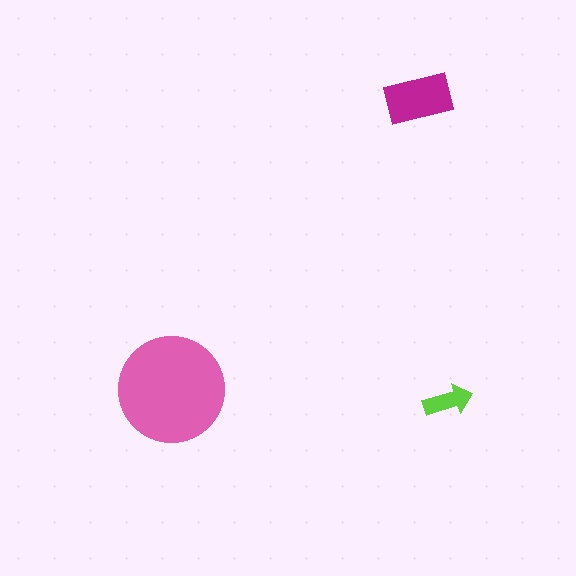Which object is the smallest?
The lime arrow.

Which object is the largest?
The pink circle.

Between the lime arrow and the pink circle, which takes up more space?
The pink circle.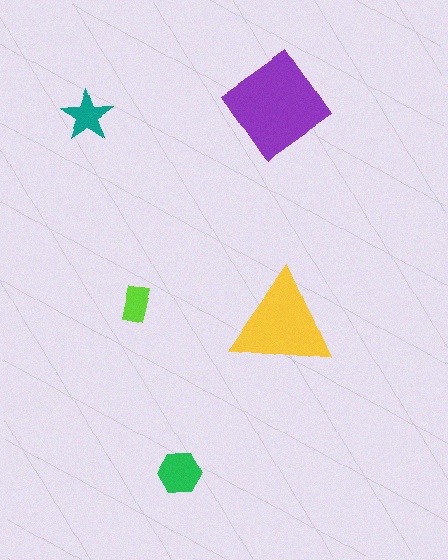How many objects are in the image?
There are 5 objects in the image.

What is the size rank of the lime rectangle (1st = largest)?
5th.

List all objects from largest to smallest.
The purple diamond, the yellow triangle, the green hexagon, the teal star, the lime rectangle.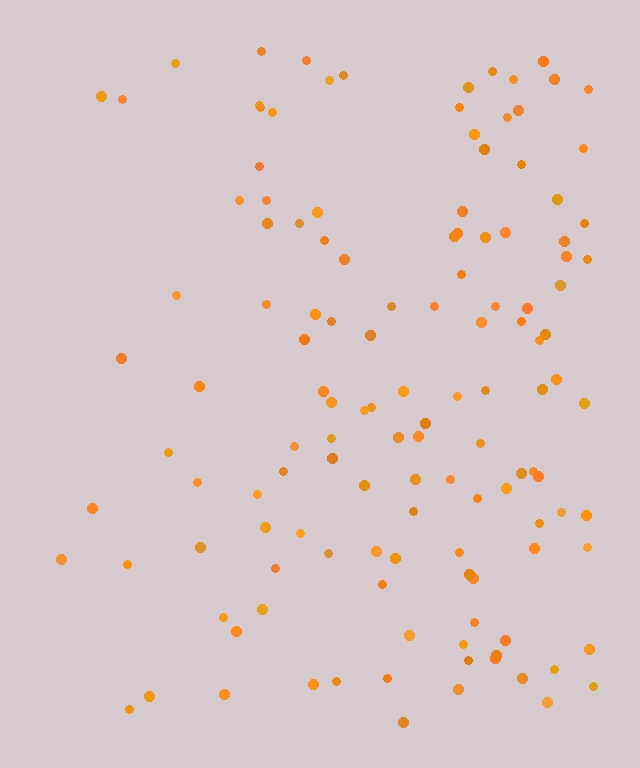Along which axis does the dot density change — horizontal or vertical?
Horizontal.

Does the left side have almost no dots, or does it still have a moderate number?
Still a moderate number, just noticeably fewer than the right.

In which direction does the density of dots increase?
From left to right, with the right side densest.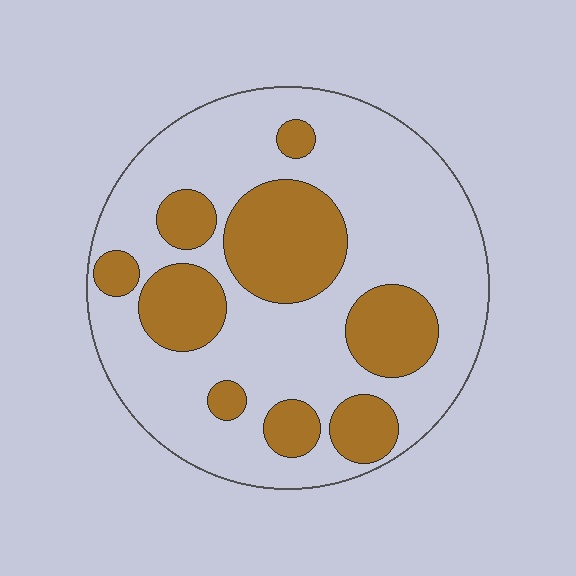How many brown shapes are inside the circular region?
9.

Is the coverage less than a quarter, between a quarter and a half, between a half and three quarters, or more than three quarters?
Between a quarter and a half.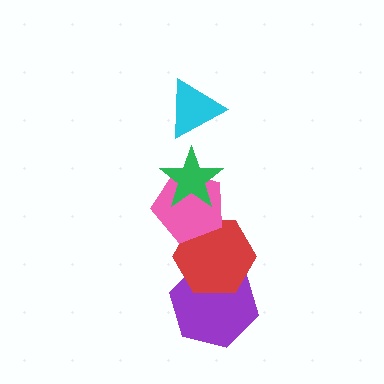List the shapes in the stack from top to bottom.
From top to bottom: the cyan triangle, the green star, the pink pentagon, the red hexagon, the purple hexagon.